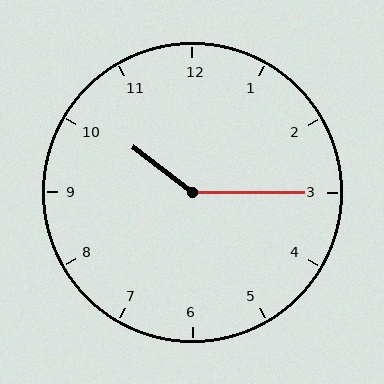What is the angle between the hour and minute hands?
Approximately 142 degrees.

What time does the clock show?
10:15.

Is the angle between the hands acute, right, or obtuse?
It is obtuse.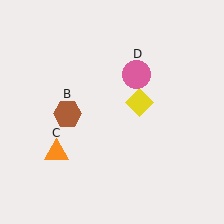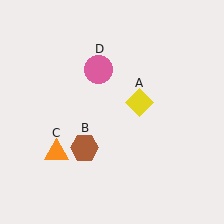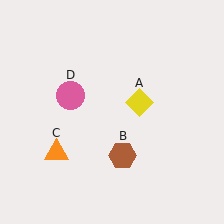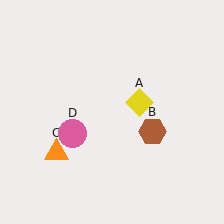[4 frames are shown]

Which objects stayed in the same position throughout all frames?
Yellow diamond (object A) and orange triangle (object C) remained stationary.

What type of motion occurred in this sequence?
The brown hexagon (object B), pink circle (object D) rotated counterclockwise around the center of the scene.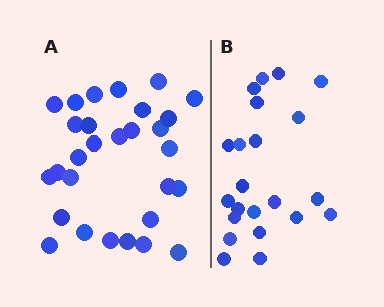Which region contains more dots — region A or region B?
Region A (the left region) has more dots.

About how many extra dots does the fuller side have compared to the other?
Region A has roughly 8 or so more dots than region B.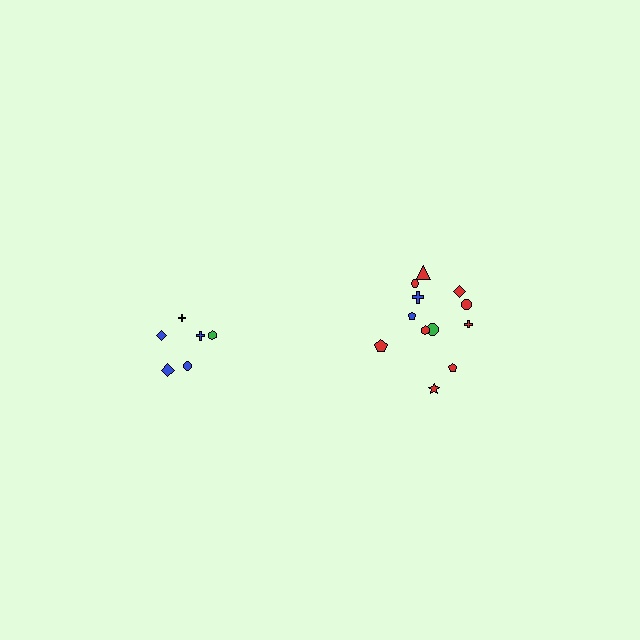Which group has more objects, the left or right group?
The right group.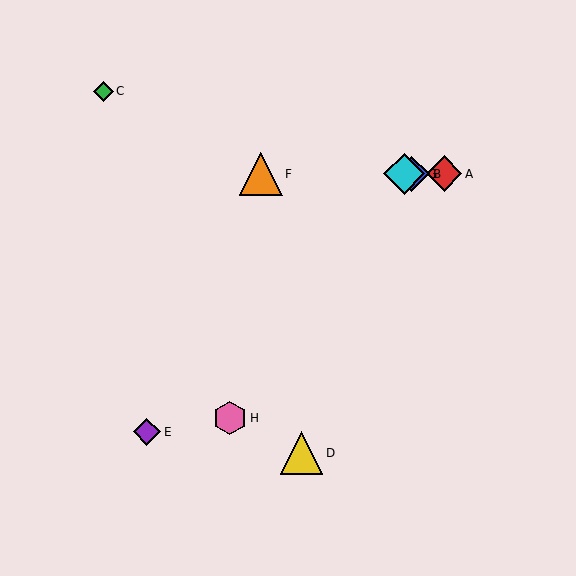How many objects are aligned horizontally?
4 objects (A, B, F, G) are aligned horizontally.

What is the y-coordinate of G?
Object G is at y≈174.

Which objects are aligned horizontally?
Objects A, B, F, G are aligned horizontally.